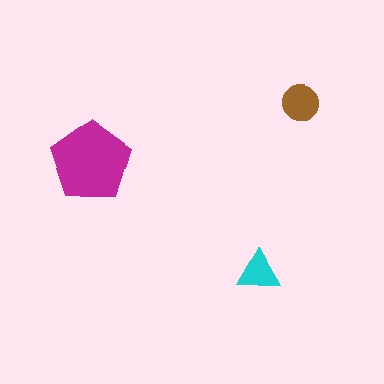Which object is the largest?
The magenta pentagon.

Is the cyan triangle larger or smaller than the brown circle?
Smaller.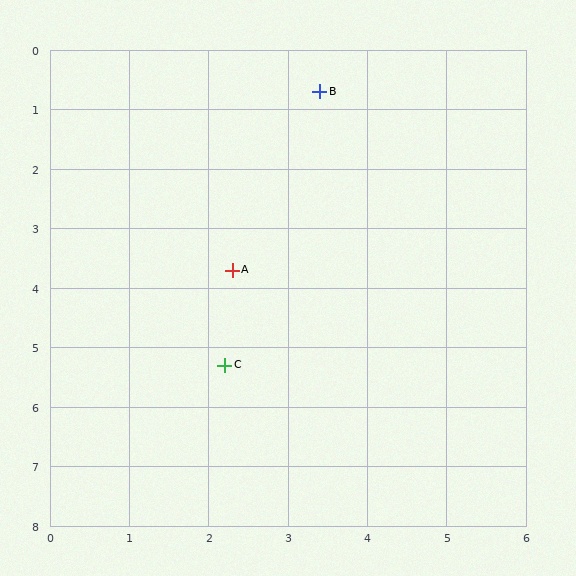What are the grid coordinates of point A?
Point A is at approximately (2.3, 3.7).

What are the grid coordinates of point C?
Point C is at approximately (2.2, 5.3).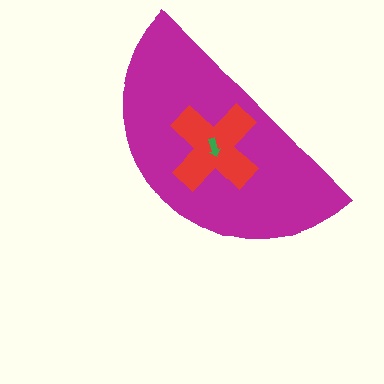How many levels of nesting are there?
3.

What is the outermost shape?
The magenta semicircle.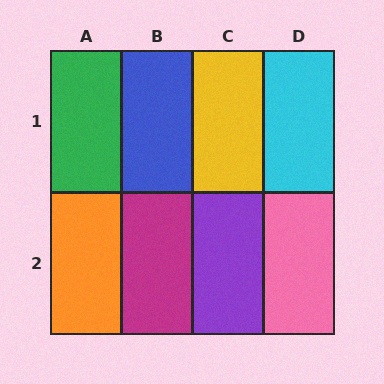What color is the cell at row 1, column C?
Yellow.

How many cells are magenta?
1 cell is magenta.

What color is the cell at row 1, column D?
Cyan.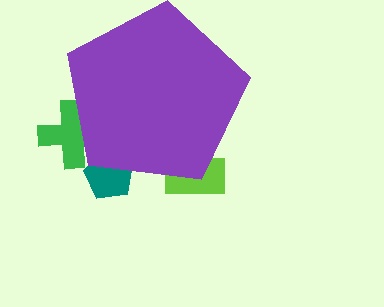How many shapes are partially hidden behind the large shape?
3 shapes are partially hidden.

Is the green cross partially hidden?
Yes, the green cross is partially hidden behind the purple pentagon.